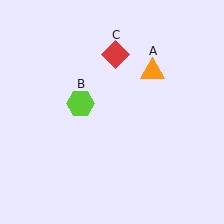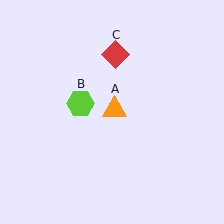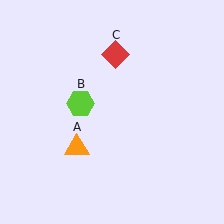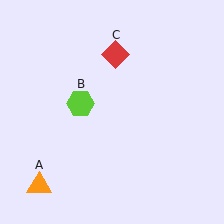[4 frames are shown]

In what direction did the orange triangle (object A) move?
The orange triangle (object A) moved down and to the left.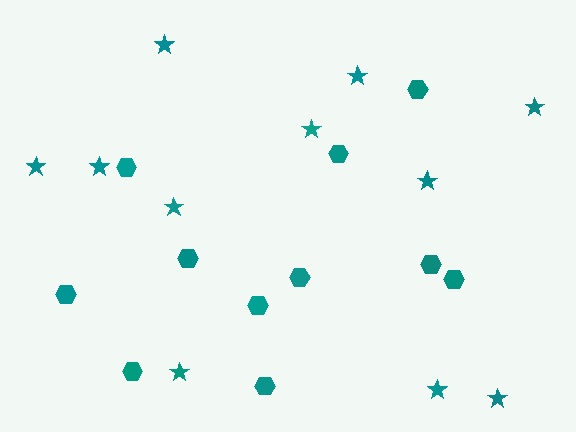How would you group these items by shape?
There are 2 groups: one group of stars (11) and one group of hexagons (11).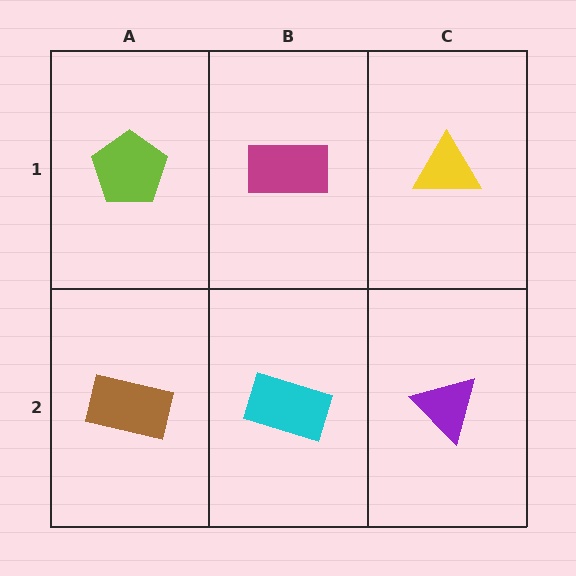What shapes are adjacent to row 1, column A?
A brown rectangle (row 2, column A), a magenta rectangle (row 1, column B).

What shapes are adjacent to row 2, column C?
A yellow triangle (row 1, column C), a cyan rectangle (row 2, column B).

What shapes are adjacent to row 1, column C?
A purple triangle (row 2, column C), a magenta rectangle (row 1, column B).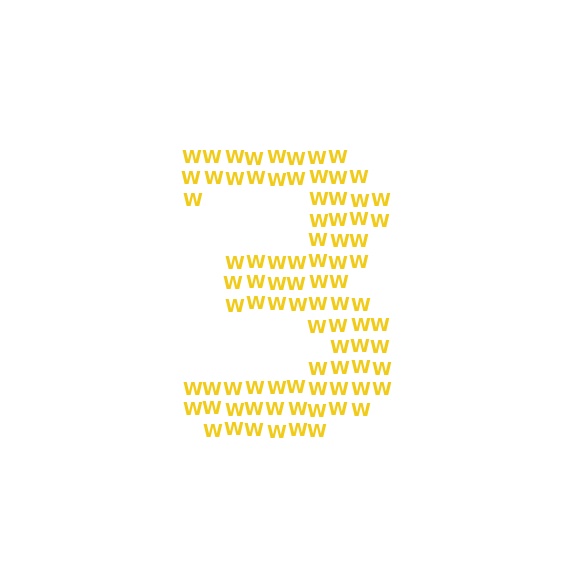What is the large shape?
The large shape is the digit 3.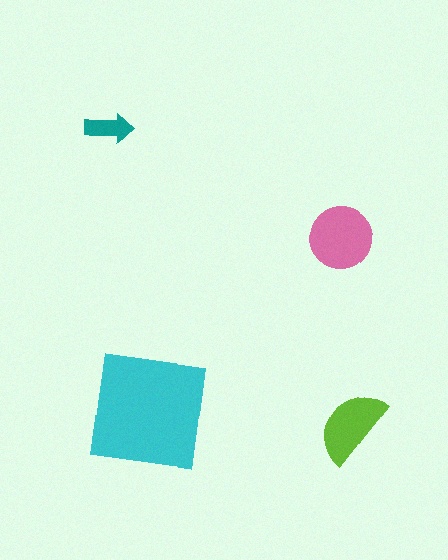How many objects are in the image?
There are 4 objects in the image.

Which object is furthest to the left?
The teal arrow is leftmost.